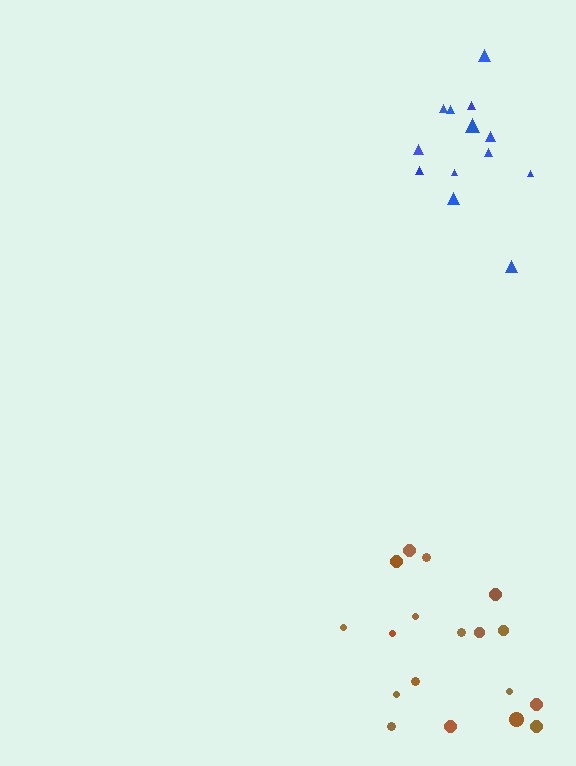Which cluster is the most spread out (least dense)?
Brown.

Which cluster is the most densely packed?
Blue.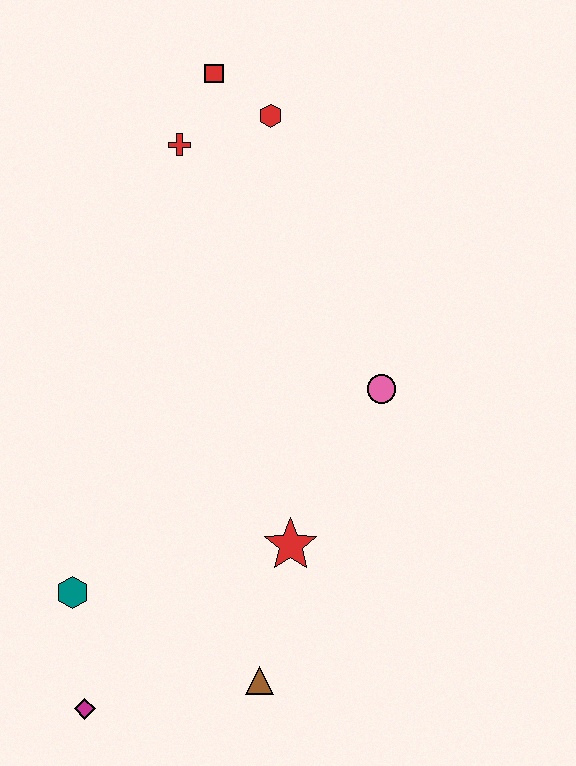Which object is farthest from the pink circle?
The magenta diamond is farthest from the pink circle.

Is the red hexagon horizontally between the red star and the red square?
Yes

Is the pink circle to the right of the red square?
Yes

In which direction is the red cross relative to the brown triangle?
The red cross is above the brown triangle.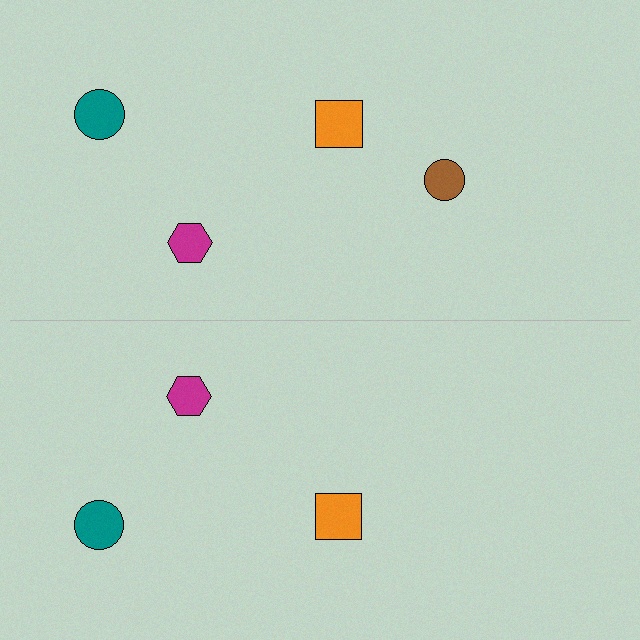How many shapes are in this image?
There are 7 shapes in this image.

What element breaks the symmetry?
A brown circle is missing from the bottom side.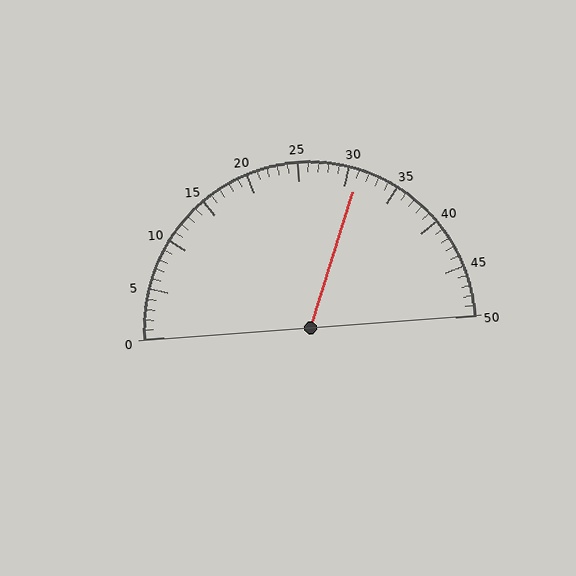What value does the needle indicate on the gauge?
The needle indicates approximately 31.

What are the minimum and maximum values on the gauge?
The gauge ranges from 0 to 50.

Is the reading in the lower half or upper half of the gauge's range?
The reading is in the upper half of the range (0 to 50).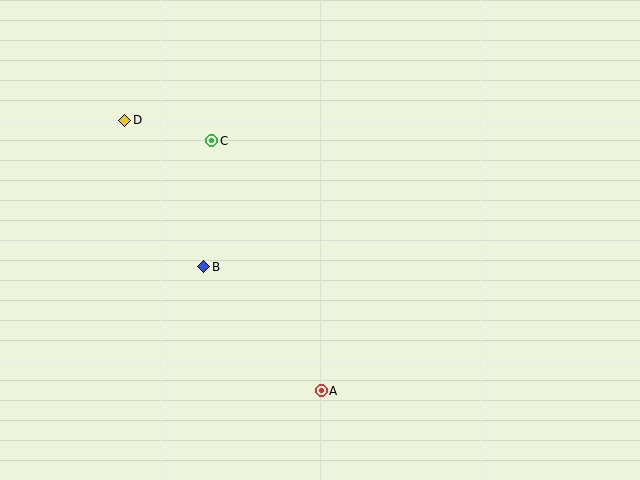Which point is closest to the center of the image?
Point B at (204, 267) is closest to the center.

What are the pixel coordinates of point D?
Point D is at (125, 120).